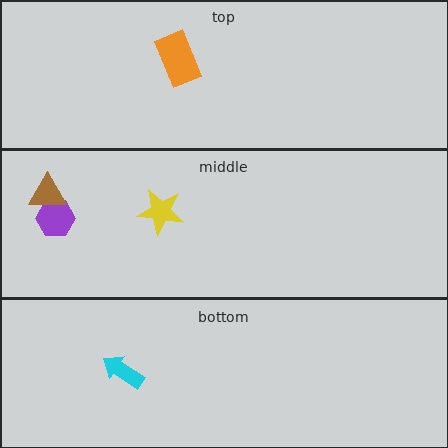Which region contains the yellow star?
The middle region.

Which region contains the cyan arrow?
The bottom region.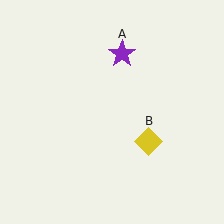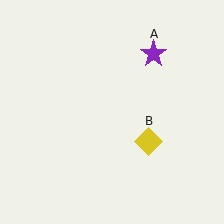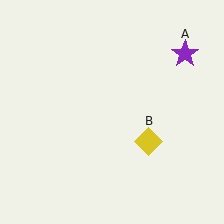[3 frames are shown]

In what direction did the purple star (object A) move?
The purple star (object A) moved right.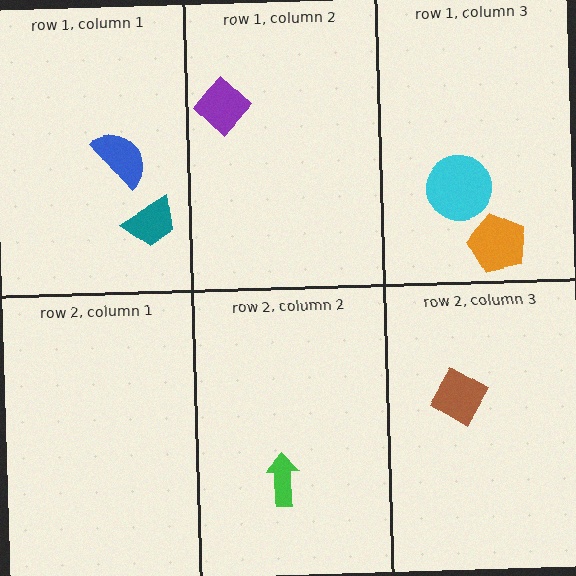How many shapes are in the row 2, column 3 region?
1.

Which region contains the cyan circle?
The row 1, column 3 region.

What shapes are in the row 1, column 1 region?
The teal trapezoid, the blue semicircle.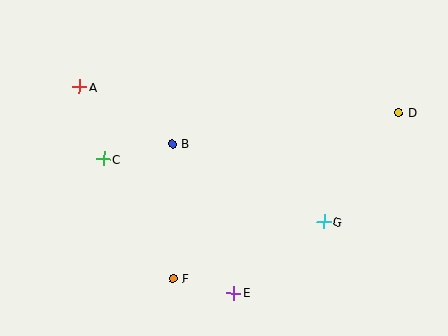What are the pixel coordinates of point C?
Point C is at (104, 159).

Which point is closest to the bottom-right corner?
Point G is closest to the bottom-right corner.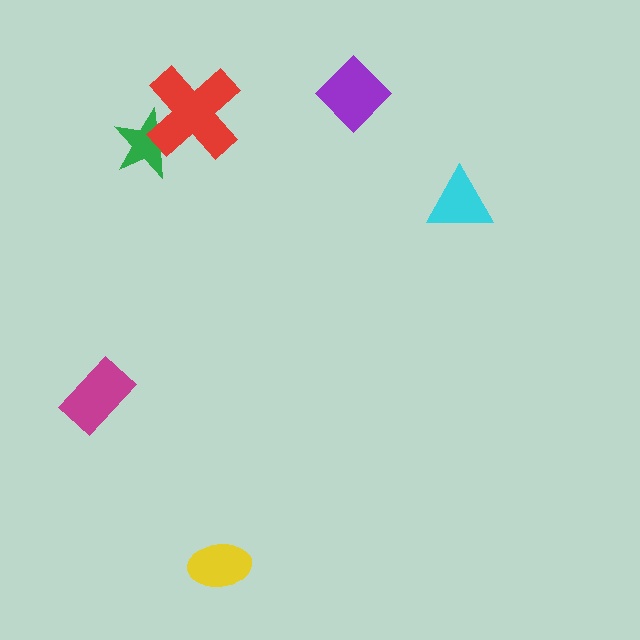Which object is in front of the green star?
The red cross is in front of the green star.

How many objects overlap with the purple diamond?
0 objects overlap with the purple diamond.